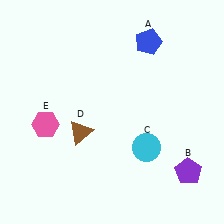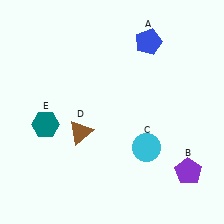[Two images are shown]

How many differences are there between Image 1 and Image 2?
There is 1 difference between the two images.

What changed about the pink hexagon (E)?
In Image 1, E is pink. In Image 2, it changed to teal.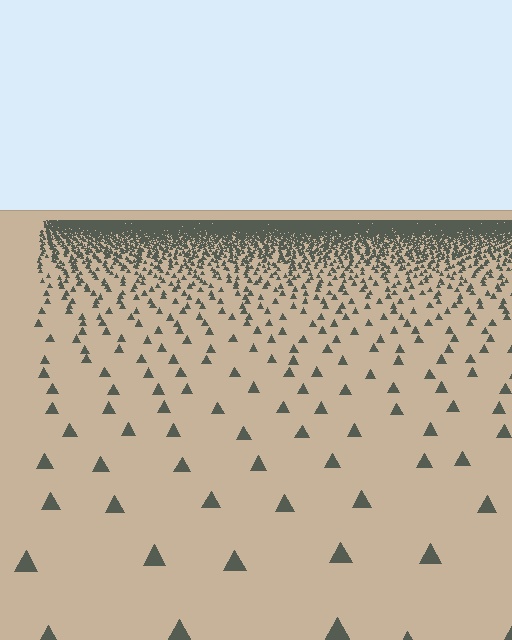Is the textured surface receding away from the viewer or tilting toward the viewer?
The surface is receding away from the viewer. Texture elements get smaller and denser toward the top.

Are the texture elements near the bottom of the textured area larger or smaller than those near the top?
Larger. Near the bottom, elements are closer to the viewer and appear at a bigger on-screen size.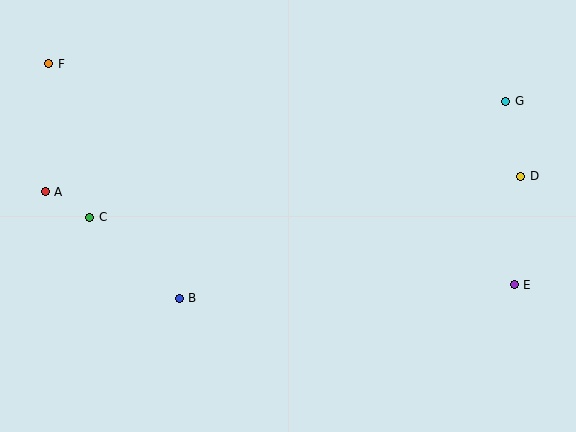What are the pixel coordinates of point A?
Point A is at (45, 192).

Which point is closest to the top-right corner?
Point G is closest to the top-right corner.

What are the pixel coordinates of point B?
Point B is at (179, 298).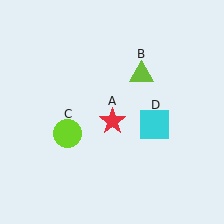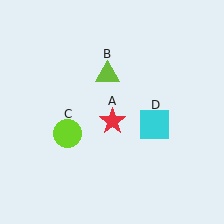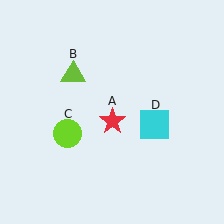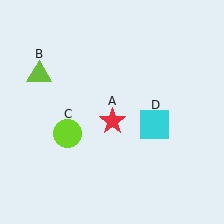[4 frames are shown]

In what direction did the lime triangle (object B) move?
The lime triangle (object B) moved left.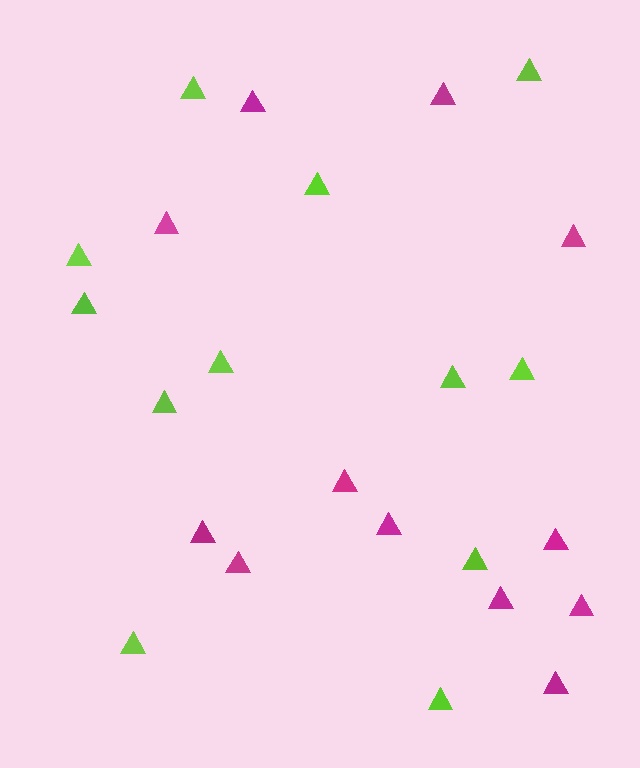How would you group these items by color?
There are 2 groups: one group of lime triangles (12) and one group of magenta triangles (12).